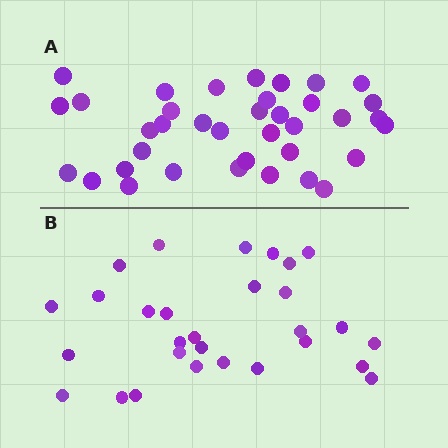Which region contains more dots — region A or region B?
Region A (the top region) has more dots.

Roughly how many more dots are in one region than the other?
Region A has roughly 8 or so more dots than region B.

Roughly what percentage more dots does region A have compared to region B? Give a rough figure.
About 30% more.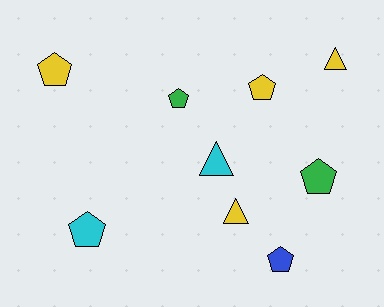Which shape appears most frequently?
Pentagon, with 6 objects.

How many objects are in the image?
There are 9 objects.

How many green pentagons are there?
There are 2 green pentagons.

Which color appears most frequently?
Yellow, with 4 objects.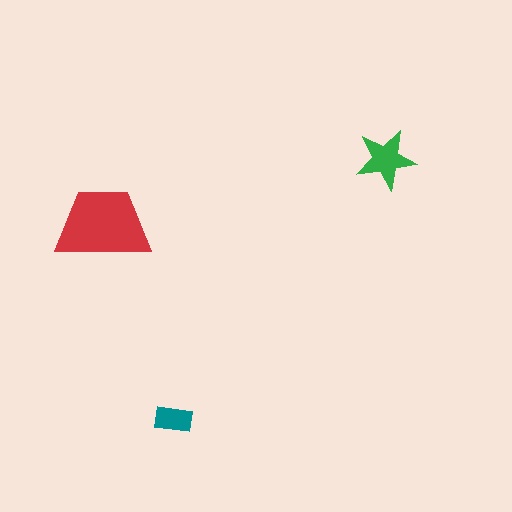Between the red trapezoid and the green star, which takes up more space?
The red trapezoid.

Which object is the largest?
The red trapezoid.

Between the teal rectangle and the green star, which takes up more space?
The green star.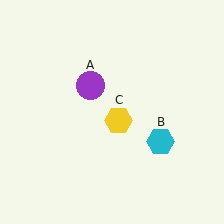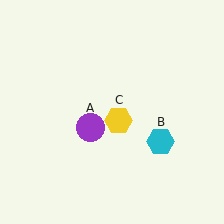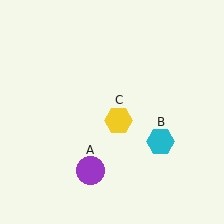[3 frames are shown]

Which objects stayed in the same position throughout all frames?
Cyan hexagon (object B) and yellow hexagon (object C) remained stationary.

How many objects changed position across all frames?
1 object changed position: purple circle (object A).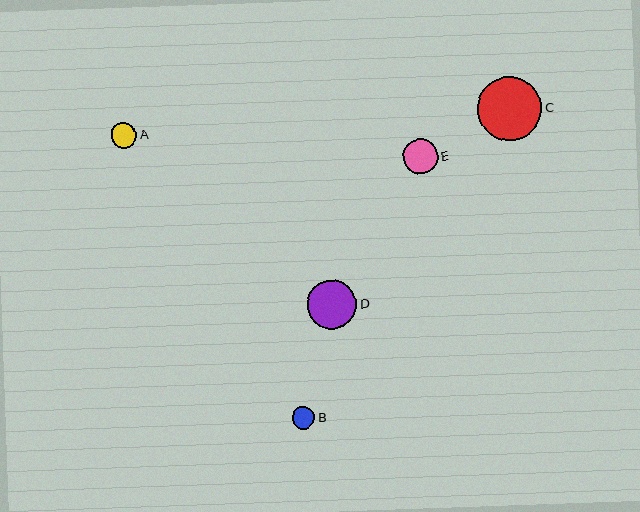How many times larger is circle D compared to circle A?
Circle D is approximately 1.9 times the size of circle A.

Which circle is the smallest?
Circle B is the smallest with a size of approximately 23 pixels.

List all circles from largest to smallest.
From largest to smallest: C, D, E, A, B.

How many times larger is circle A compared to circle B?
Circle A is approximately 1.1 times the size of circle B.